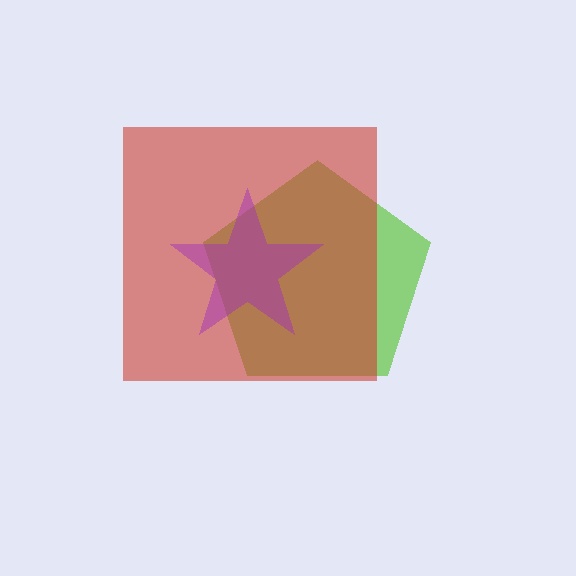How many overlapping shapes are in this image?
There are 3 overlapping shapes in the image.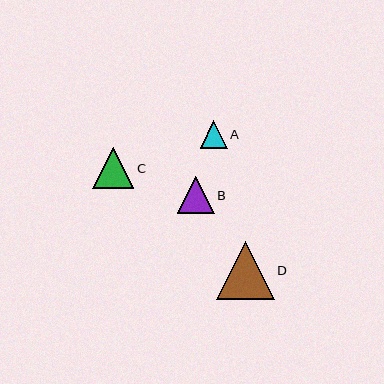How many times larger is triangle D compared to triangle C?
Triangle D is approximately 1.4 times the size of triangle C.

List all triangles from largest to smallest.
From largest to smallest: D, C, B, A.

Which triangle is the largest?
Triangle D is the largest with a size of approximately 58 pixels.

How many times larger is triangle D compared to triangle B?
Triangle D is approximately 1.6 times the size of triangle B.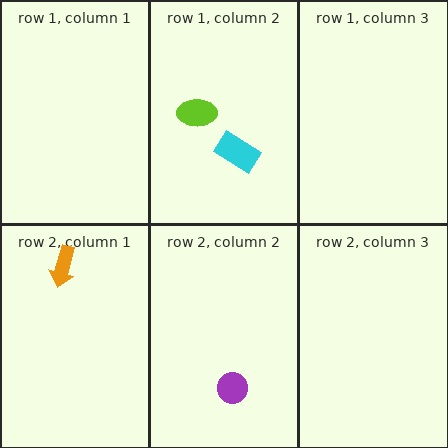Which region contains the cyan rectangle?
The row 1, column 2 region.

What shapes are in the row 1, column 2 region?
The lime ellipse, the cyan rectangle.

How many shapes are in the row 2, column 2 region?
1.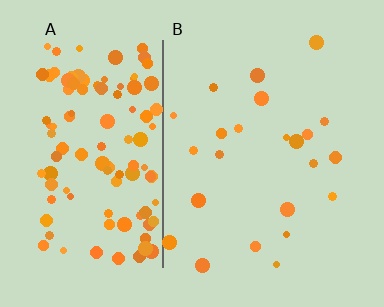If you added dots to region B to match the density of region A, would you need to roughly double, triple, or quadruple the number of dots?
Approximately quadruple.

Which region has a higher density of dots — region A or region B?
A (the left).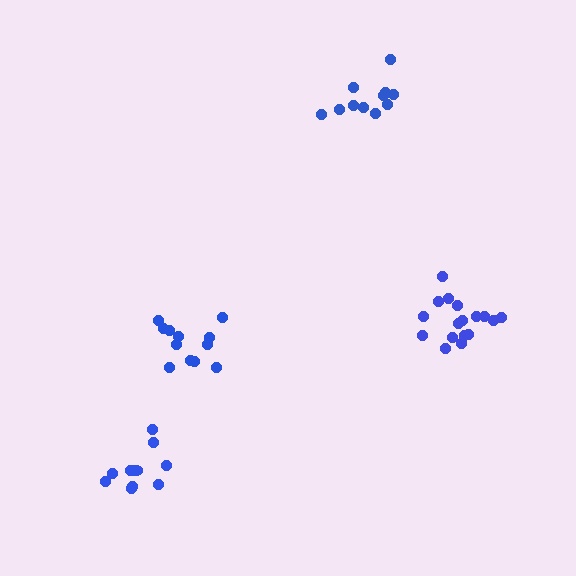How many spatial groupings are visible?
There are 4 spatial groupings.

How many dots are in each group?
Group 1: 17 dots, Group 2: 12 dots, Group 3: 11 dots, Group 4: 11 dots (51 total).